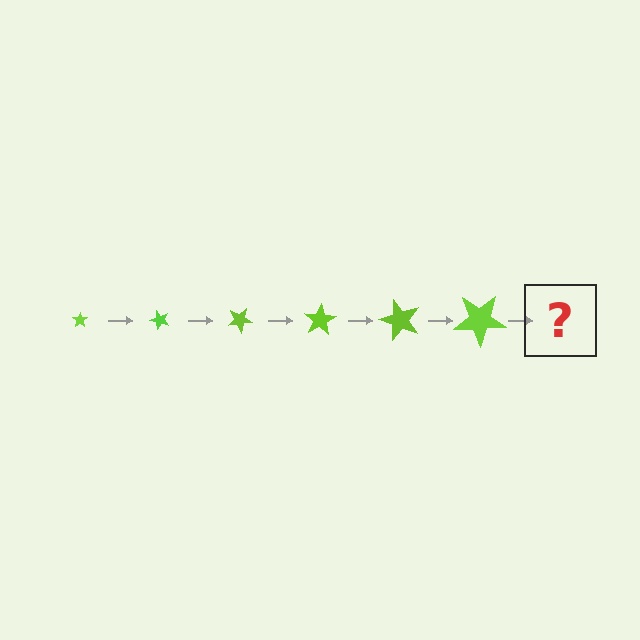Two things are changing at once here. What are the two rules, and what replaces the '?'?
The two rules are that the star grows larger each step and it rotates 50 degrees each step. The '?' should be a star, larger than the previous one and rotated 300 degrees from the start.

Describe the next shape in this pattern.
It should be a star, larger than the previous one and rotated 300 degrees from the start.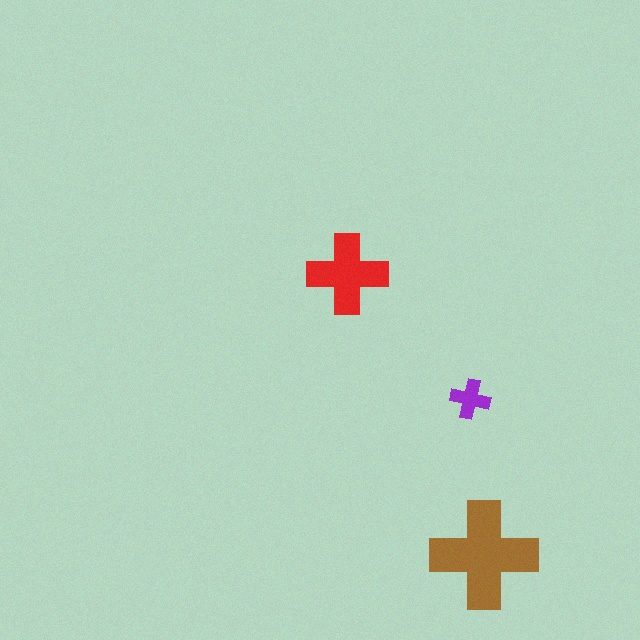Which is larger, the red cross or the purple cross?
The red one.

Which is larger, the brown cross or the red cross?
The brown one.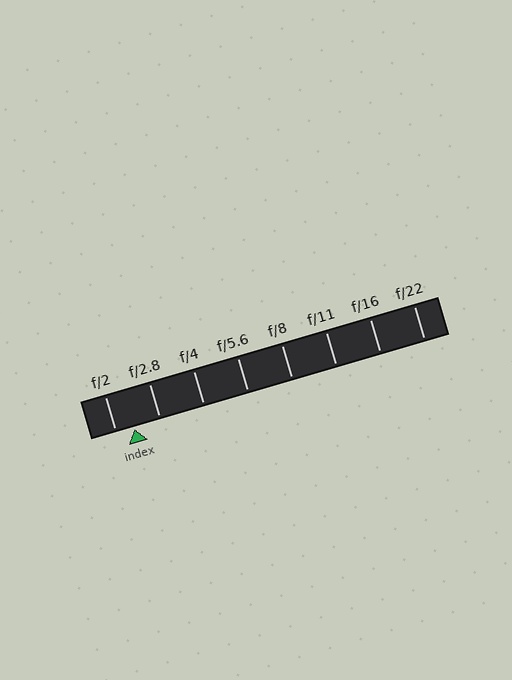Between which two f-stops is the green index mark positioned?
The index mark is between f/2 and f/2.8.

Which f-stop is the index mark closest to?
The index mark is closest to f/2.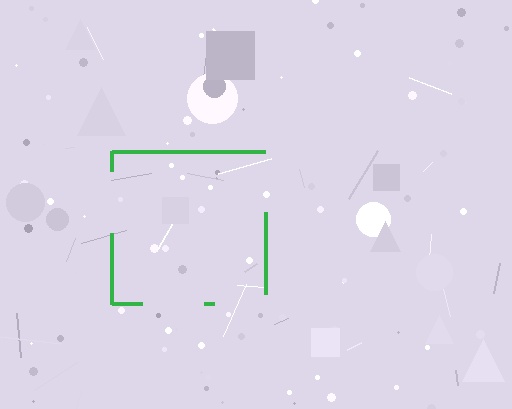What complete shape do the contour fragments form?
The contour fragments form a square.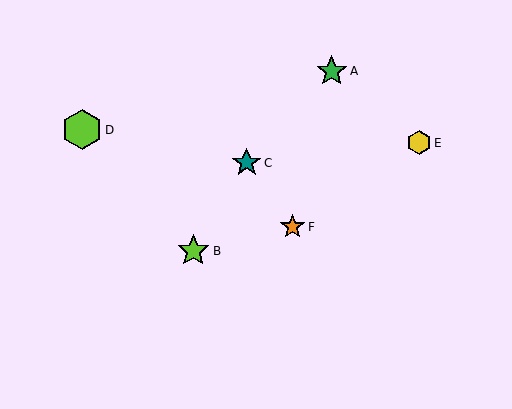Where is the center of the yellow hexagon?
The center of the yellow hexagon is at (419, 143).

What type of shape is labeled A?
Shape A is a green star.